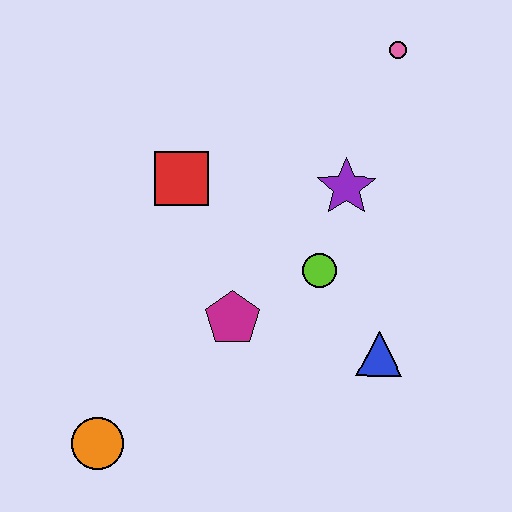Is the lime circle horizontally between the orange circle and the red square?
No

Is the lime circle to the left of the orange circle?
No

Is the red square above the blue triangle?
Yes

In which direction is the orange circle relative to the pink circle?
The orange circle is below the pink circle.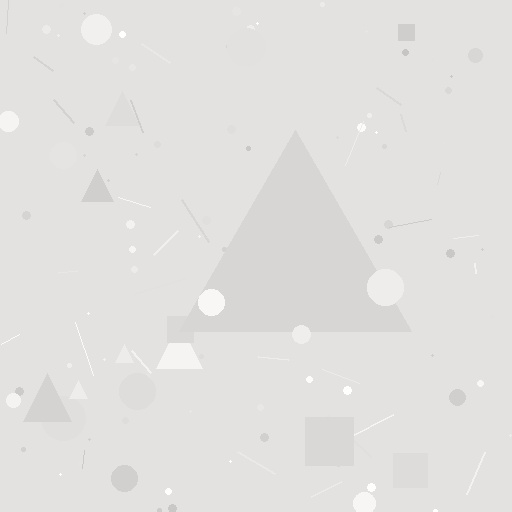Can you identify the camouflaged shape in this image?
The camouflaged shape is a triangle.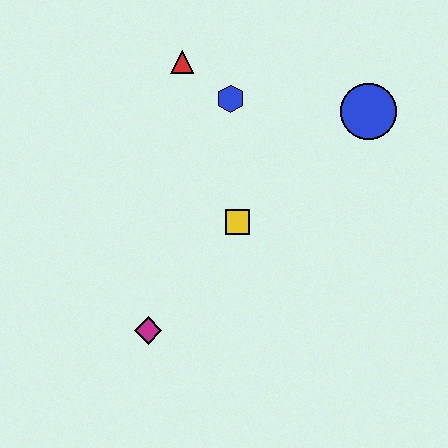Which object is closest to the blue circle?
The blue hexagon is closest to the blue circle.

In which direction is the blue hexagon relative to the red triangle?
The blue hexagon is to the right of the red triangle.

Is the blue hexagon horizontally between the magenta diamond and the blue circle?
Yes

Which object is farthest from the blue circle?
The magenta diamond is farthest from the blue circle.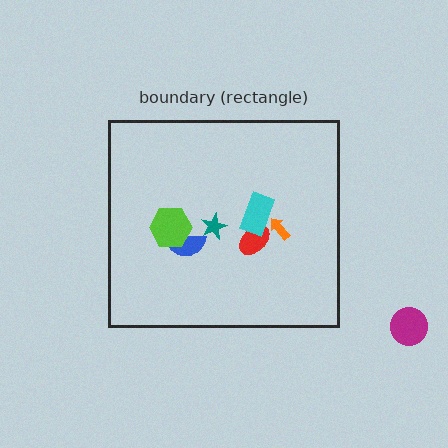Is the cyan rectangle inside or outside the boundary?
Inside.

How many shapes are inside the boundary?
6 inside, 1 outside.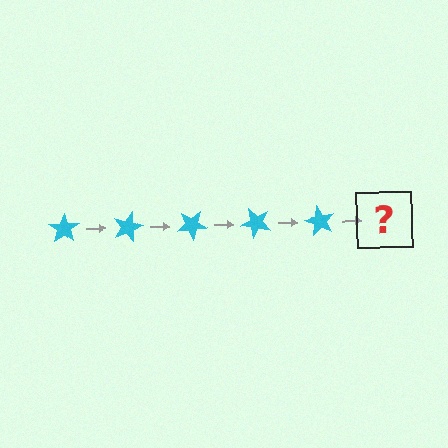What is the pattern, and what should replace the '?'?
The pattern is that the star rotates 15 degrees each step. The '?' should be a cyan star rotated 75 degrees.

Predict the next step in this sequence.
The next step is a cyan star rotated 75 degrees.